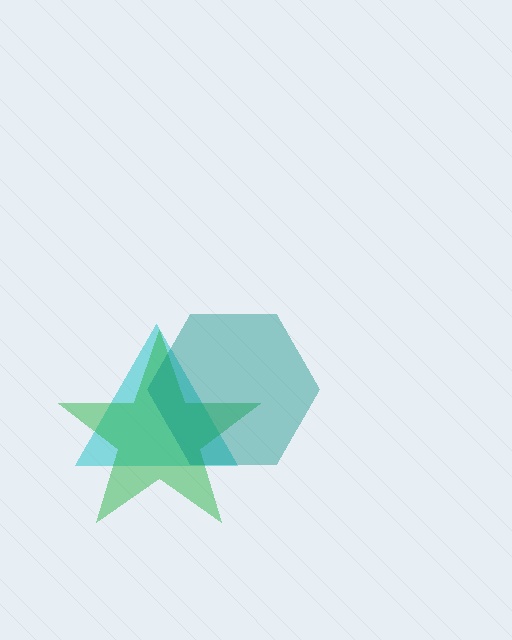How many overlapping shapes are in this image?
There are 3 overlapping shapes in the image.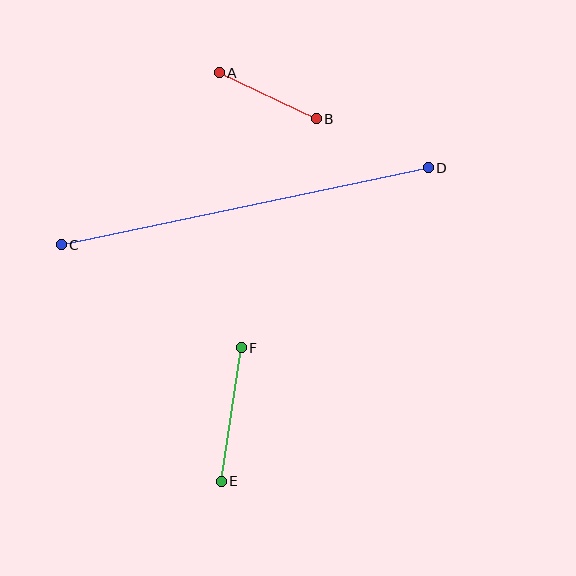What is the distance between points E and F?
The distance is approximately 135 pixels.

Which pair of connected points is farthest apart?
Points C and D are farthest apart.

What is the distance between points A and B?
The distance is approximately 107 pixels.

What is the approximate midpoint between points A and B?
The midpoint is at approximately (268, 96) pixels.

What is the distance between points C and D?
The distance is approximately 375 pixels.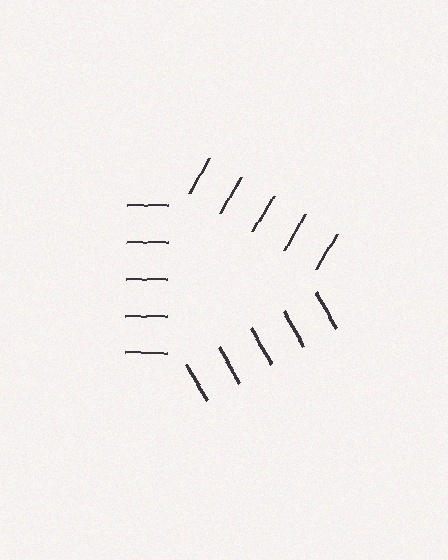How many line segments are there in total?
15 — 5 along each of the 3 edges.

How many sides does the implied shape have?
3 sides — the line-ends trace a triangle.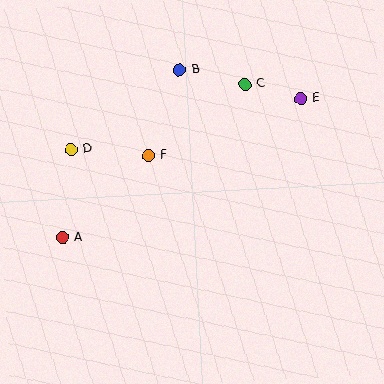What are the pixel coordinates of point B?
Point B is at (179, 70).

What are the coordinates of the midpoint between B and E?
The midpoint between B and E is at (240, 84).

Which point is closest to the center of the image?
Point F at (148, 155) is closest to the center.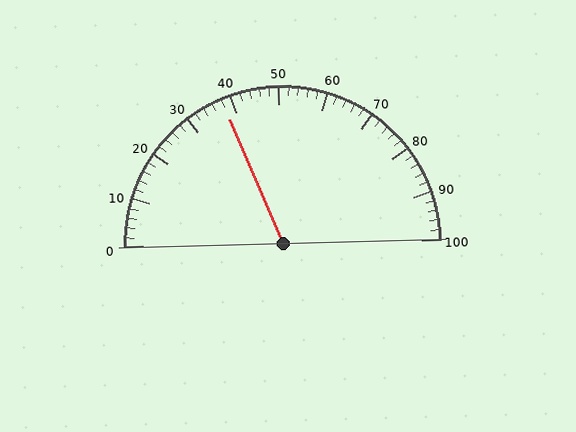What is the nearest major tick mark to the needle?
The nearest major tick mark is 40.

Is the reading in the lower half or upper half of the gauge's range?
The reading is in the lower half of the range (0 to 100).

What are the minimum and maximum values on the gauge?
The gauge ranges from 0 to 100.